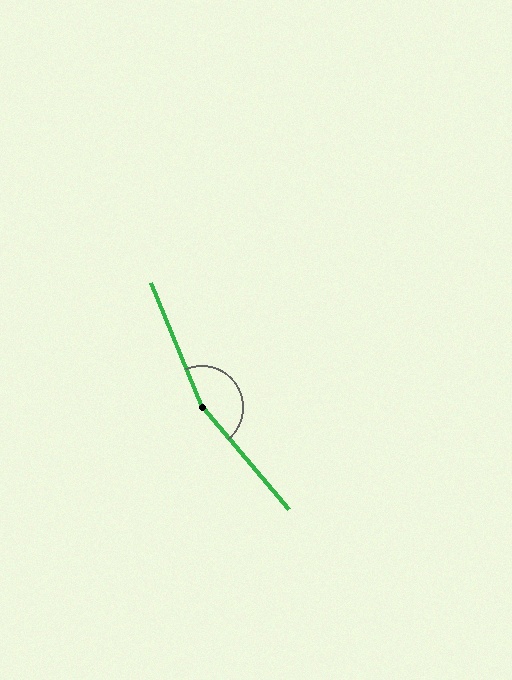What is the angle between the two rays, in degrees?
Approximately 162 degrees.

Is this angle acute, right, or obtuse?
It is obtuse.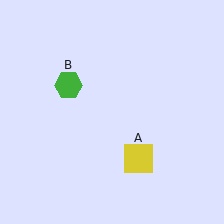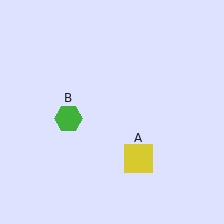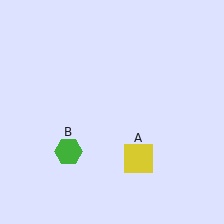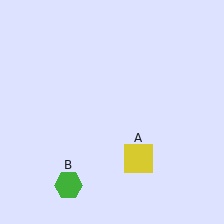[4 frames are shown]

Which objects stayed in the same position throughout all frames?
Yellow square (object A) remained stationary.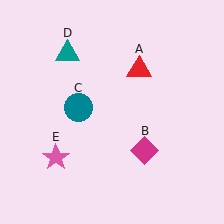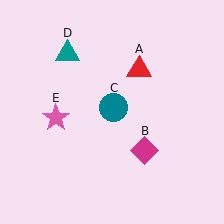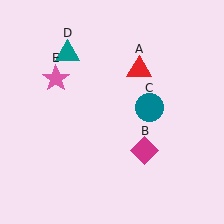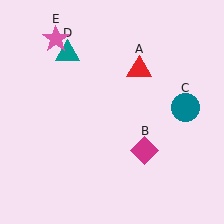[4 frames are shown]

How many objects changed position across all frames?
2 objects changed position: teal circle (object C), pink star (object E).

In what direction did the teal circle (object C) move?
The teal circle (object C) moved right.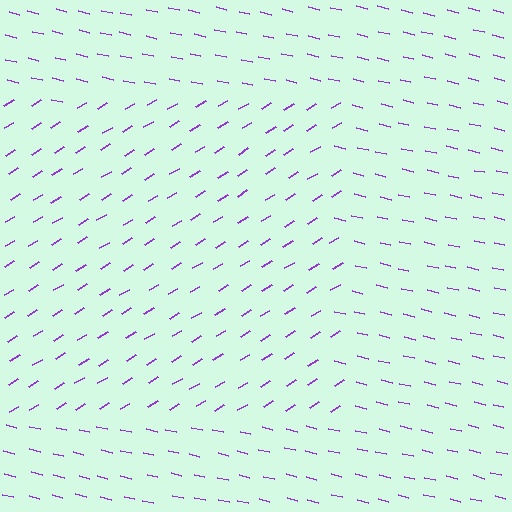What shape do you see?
I see a rectangle.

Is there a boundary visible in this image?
Yes, there is a texture boundary formed by a change in line orientation.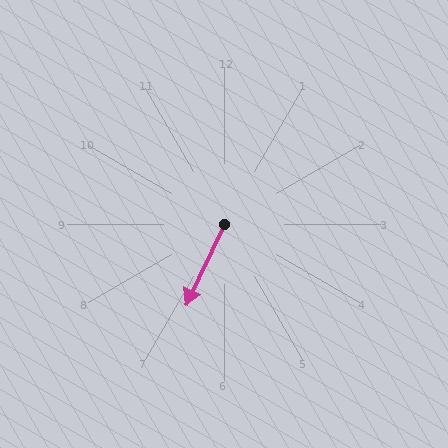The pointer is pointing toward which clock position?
Roughly 7 o'clock.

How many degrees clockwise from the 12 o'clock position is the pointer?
Approximately 206 degrees.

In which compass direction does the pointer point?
Southwest.